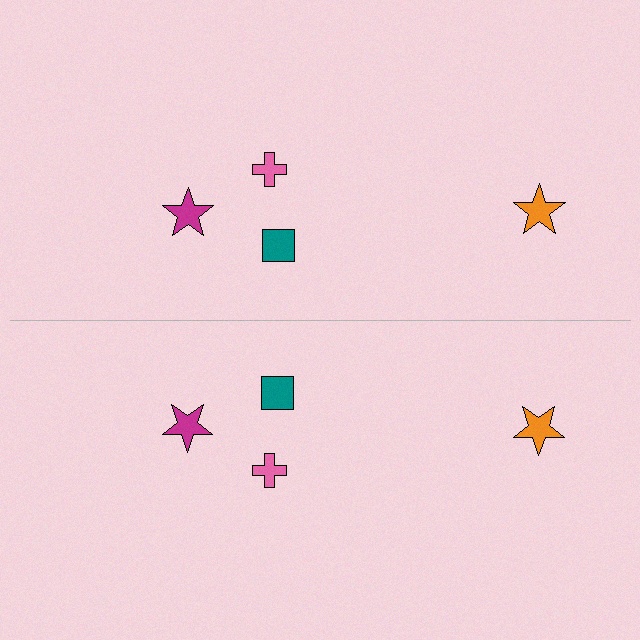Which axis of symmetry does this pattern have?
The pattern has a horizontal axis of symmetry running through the center of the image.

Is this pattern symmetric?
Yes, this pattern has bilateral (reflection) symmetry.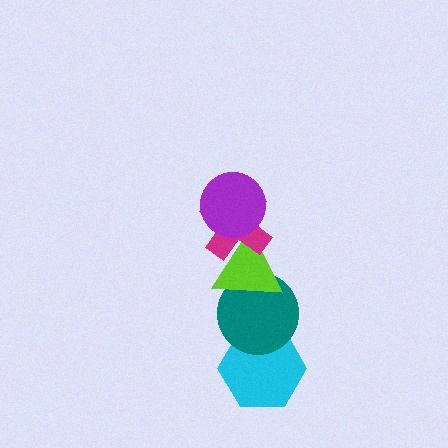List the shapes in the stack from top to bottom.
From top to bottom: the purple circle, the magenta cross, the lime triangle, the teal circle, the cyan hexagon.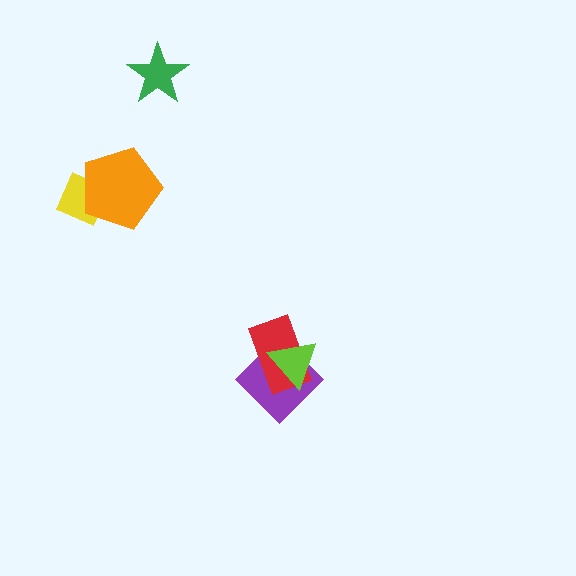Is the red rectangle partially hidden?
Yes, it is partially covered by another shape.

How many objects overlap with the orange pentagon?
1 object overlaps with the orange pentagon.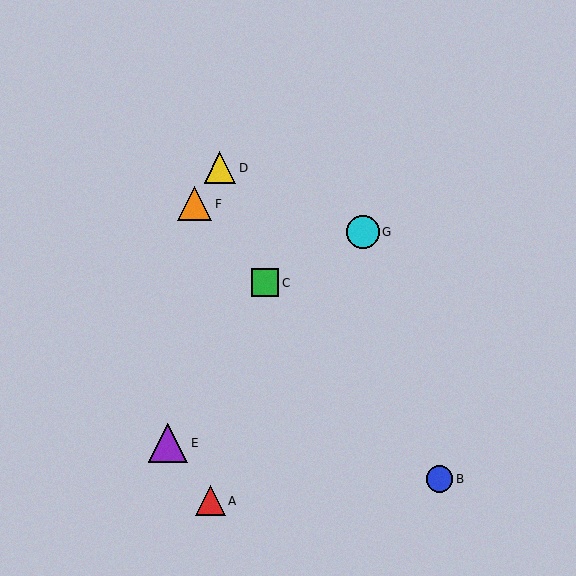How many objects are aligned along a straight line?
3 objects (B, C, F) are aligned along a straight line.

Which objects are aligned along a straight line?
Objects B, C, F are aligned along a straight line.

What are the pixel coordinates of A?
Object A is at (210, 501).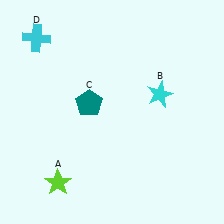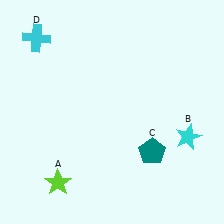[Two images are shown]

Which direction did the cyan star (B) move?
The cyan star (B) moved down.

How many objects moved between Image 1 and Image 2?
2 objects moved between the two images.